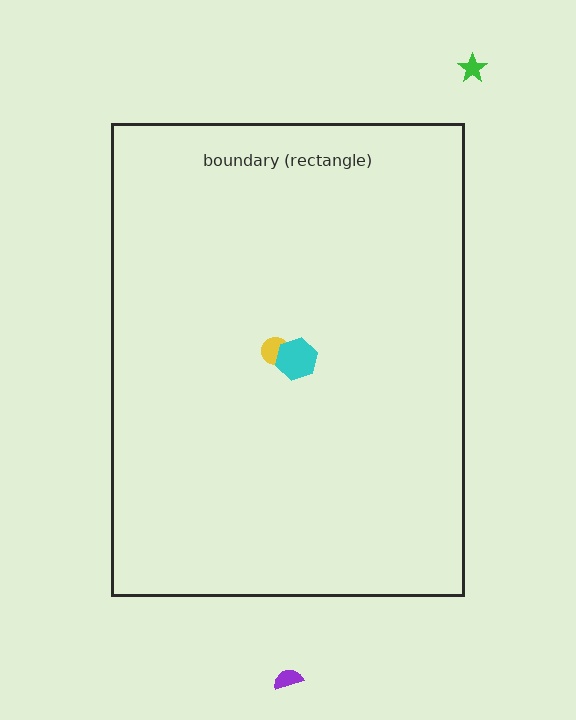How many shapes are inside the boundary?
2 inside, 2 outside.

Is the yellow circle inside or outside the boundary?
Inside.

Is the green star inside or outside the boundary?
Outside.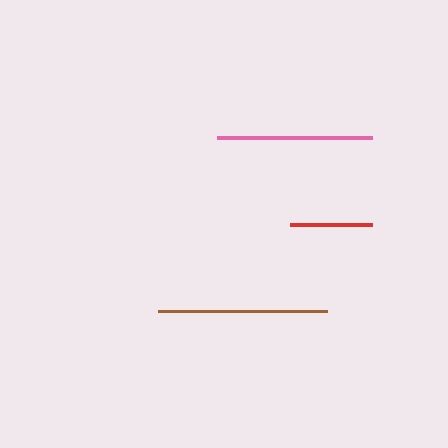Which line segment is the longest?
The brown line is the longest at approximately 170 pixels.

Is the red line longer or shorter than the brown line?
The brown line is longer than the red line.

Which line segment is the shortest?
The red line is the shortest at approximately 82 pixels.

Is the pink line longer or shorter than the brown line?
The brown line is longer than the pink line.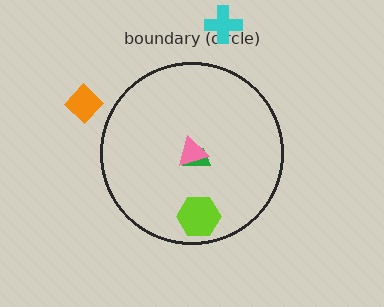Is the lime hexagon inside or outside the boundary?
Inside.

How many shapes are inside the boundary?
3 inside, 2 outside.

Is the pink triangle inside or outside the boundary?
Inside.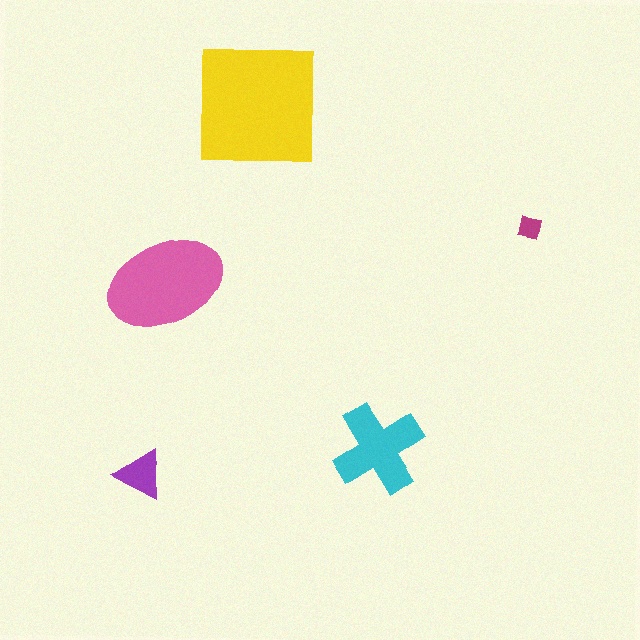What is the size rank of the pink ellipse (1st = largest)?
2nd.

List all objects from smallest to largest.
The magenta square, the purple triangle, the cyan cross, the pink ellipse, the yellow square.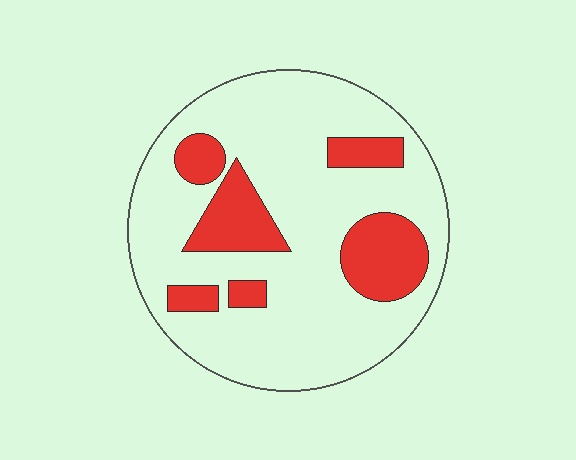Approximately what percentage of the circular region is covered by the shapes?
Approximately 25%.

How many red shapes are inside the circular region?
6.